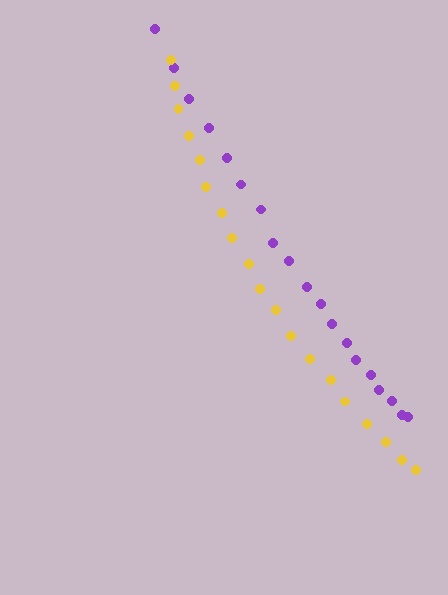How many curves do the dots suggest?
There are 2 distinct paths.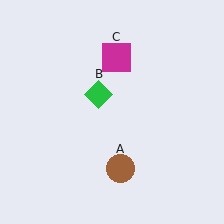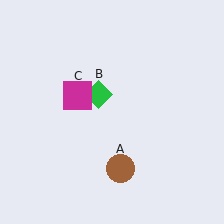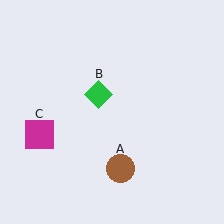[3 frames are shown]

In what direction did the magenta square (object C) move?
The magenta square (object C) moved down and to the left.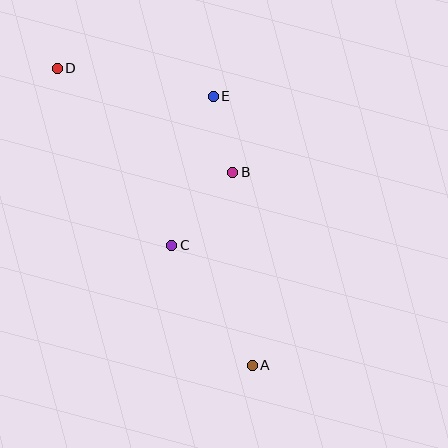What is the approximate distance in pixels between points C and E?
The distance between C and E is approximately 155 pixels.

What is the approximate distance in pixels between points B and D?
The distance between B and D is approximately 204 pixels.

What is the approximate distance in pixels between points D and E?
The distance between D and E is approximately 159 pixels.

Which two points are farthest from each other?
Points A and D are farthest from each other.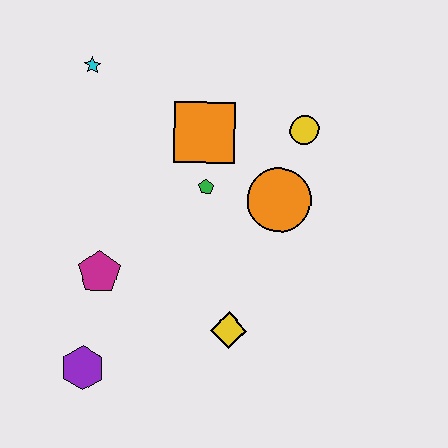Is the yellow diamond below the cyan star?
Yes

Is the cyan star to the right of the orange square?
No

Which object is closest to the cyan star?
The orange square is closest to the cyan star.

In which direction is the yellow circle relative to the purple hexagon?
The yellow circle is above the purple hexagon.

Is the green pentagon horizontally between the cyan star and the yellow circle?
Yes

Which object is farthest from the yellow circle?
The purple hexagon is farthest from the yellow circle.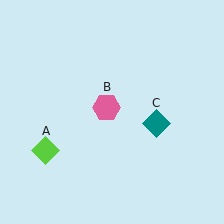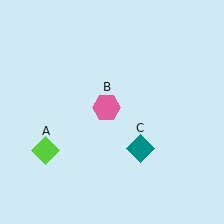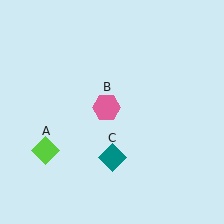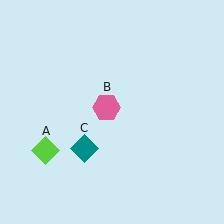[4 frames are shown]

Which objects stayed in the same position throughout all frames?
Lime diamond (object A) and pink hexagon (object B) remained stationary.